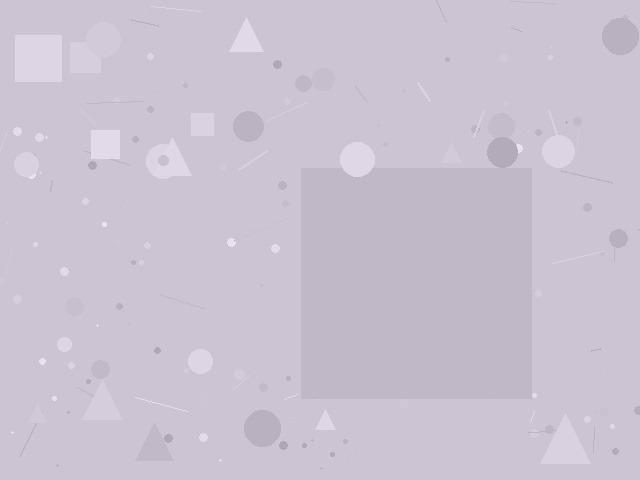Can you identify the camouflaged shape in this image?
The camouflaged shape is a square.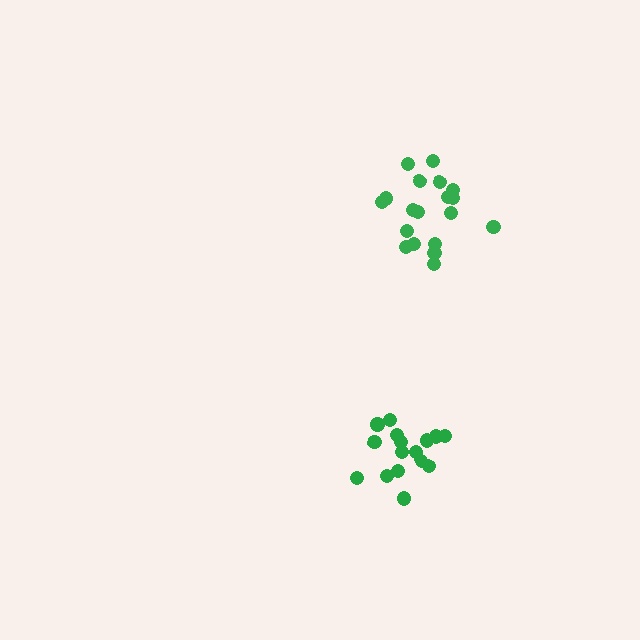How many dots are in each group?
Group 1: 16 dots, Group 2: 19 dots (35 total).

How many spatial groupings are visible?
There are 2 spatial groupings.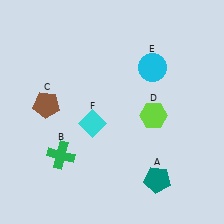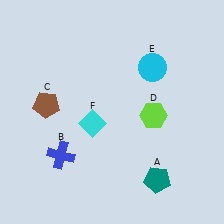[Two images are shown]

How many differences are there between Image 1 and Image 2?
There is 1 difference between the two images.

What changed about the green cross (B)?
In Image 1, B is green. In Image 2, it changed to blue.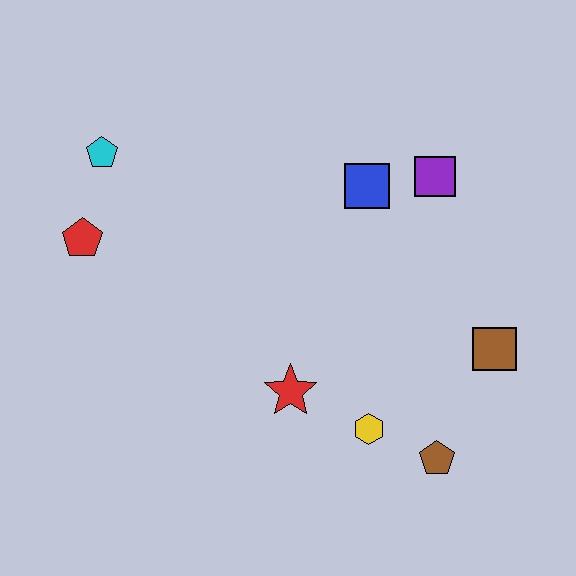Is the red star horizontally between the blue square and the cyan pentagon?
Yes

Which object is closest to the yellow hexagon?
The brown pentagon is closest to the yellow hexagon.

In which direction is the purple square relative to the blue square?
The purple square is to the right of the blue square.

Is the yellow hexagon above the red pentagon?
No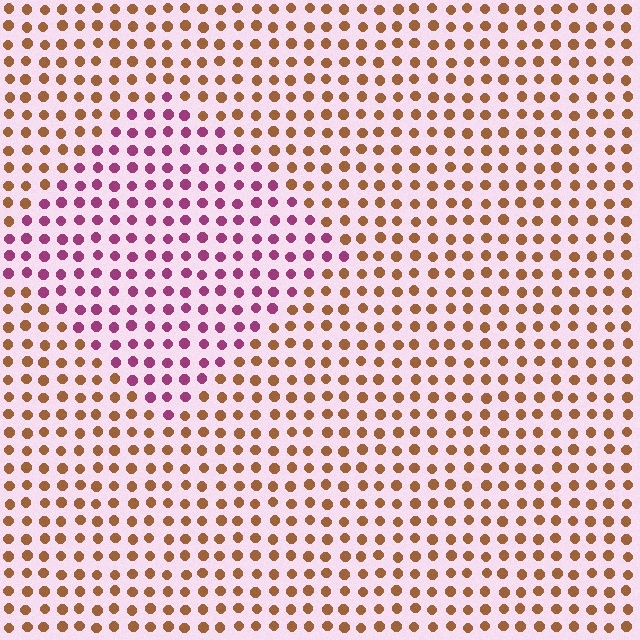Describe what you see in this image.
The image is filled with small brown elements in a uniform arrangement. A diamond-shaped region is visible where the elements are tinted to a slightly different hue, forming a subtle color boundary.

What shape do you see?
I see a diamond.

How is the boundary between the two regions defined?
The boundary is defined purely by a slight shift in hue (about 64 degrees). Spacing, size, and orientation are identical on both sides.